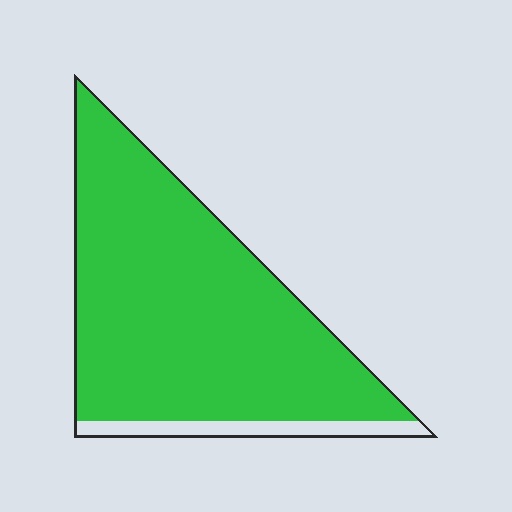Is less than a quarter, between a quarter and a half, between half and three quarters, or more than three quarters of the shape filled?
More than three quarters.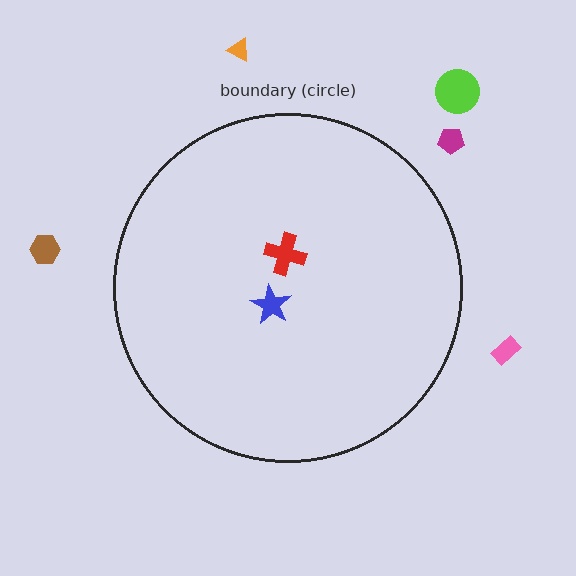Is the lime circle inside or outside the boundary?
Outside.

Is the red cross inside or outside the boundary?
Inside.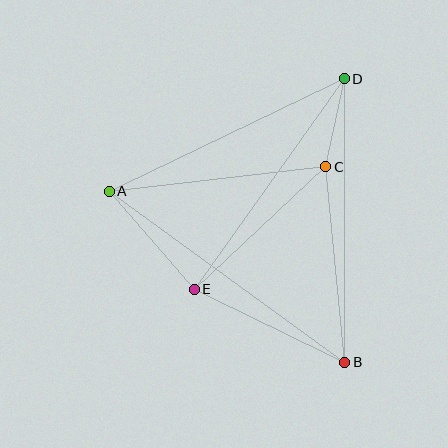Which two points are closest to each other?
Points C and D are closest to each other.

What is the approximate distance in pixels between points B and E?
The distance between B and E is approximately 167 pixels.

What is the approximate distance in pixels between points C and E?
The distance between C and E is approximately 180 pixels.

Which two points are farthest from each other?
Points A and B are farthest from each other.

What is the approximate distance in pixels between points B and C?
The distance between B and C is approximately 197 pixels.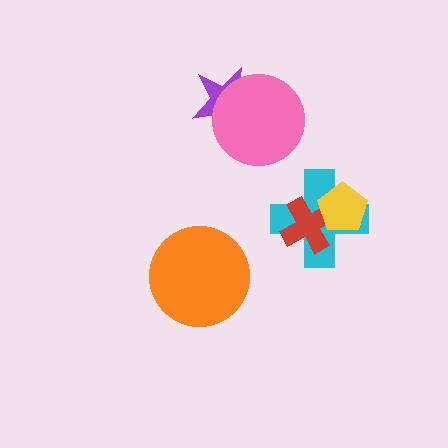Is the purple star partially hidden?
Yes, it is partially covered by another shape.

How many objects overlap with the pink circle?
1 object overlaps with the pink circle.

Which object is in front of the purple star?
The pink circle is in front of the purple star.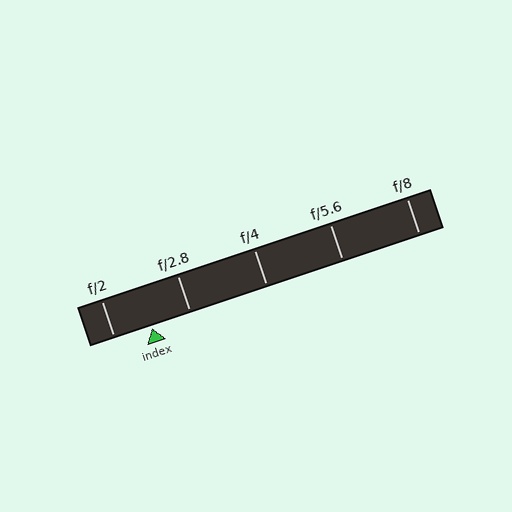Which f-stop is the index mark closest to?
The index mark is closest to f/2.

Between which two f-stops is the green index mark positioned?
The index mark is between f/2 and f/2.8.